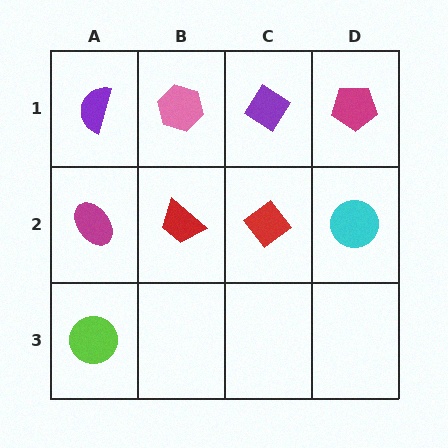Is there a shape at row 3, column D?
No, that cell is empty.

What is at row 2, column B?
A red trapezoid.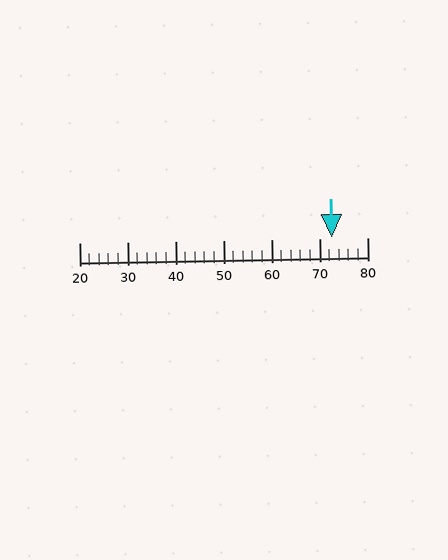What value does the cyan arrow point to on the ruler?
The cyan arrow points to approximately 73.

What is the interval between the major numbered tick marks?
The major tick marks are spaced 10 units apart.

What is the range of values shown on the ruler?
The ruler shows values from 20 to 80.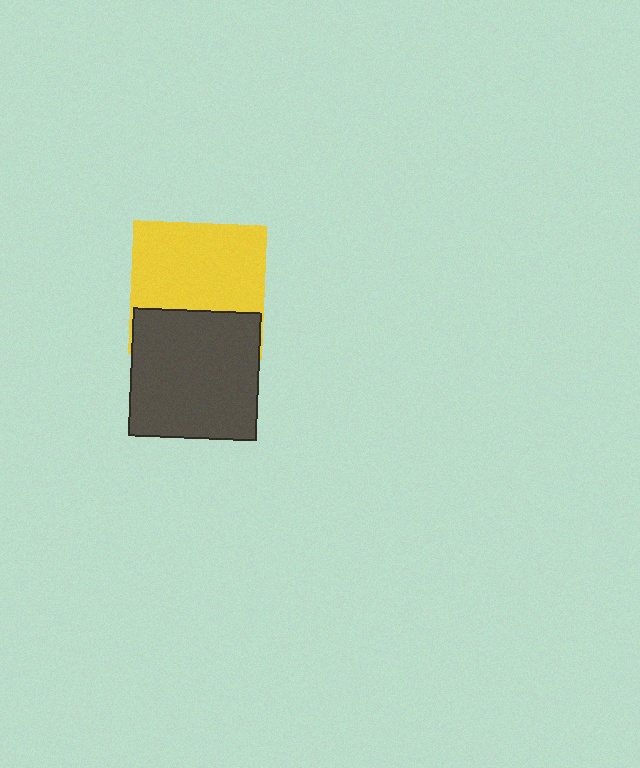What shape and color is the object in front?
The object in front is a dark gray square.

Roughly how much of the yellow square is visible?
Most of it is visible (roughly 67%).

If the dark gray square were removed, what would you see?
You would see the complete yellow square.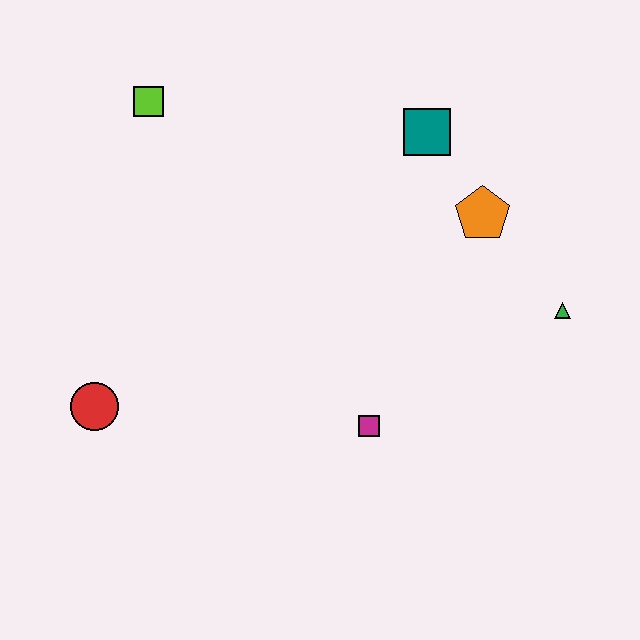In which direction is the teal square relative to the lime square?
The teal square is to the right of the lime square.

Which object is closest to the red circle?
The magenta square is closest to the red circle.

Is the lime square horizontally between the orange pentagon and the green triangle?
No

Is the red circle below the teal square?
Yes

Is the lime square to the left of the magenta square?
Yes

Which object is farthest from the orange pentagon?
The red circle is farthest from the orange pentagon.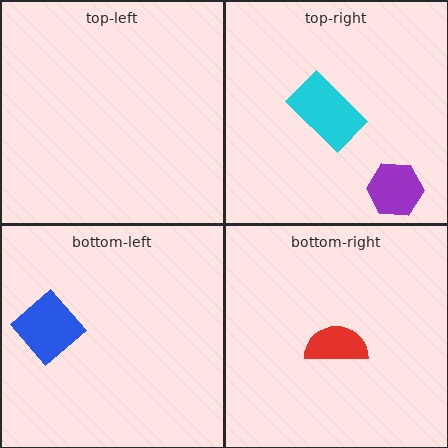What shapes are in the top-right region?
The cyan rectangle, the purple hexagon.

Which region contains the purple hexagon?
The top-right region.